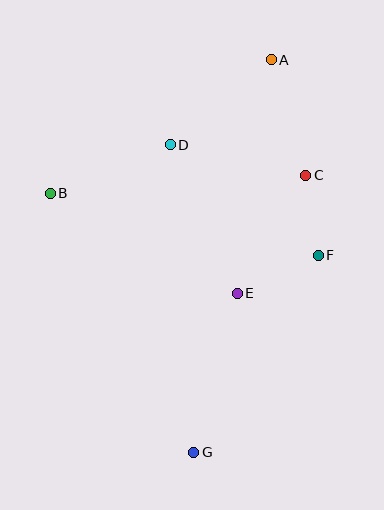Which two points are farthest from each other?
Points A and G are farthest from each other.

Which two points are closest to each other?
Points C and F are closest to each other.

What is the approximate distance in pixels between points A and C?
The distance between A and C is approximately 120 pixels.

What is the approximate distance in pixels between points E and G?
The distance between E and G is approximately 165 pixels.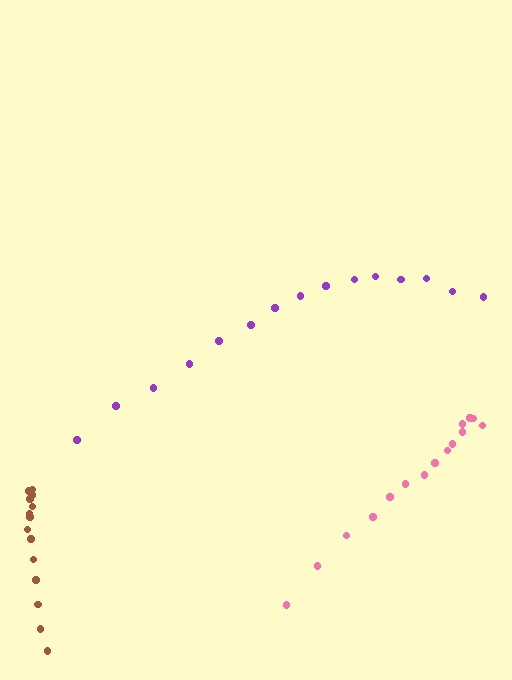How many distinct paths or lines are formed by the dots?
There are 3 distinct paths.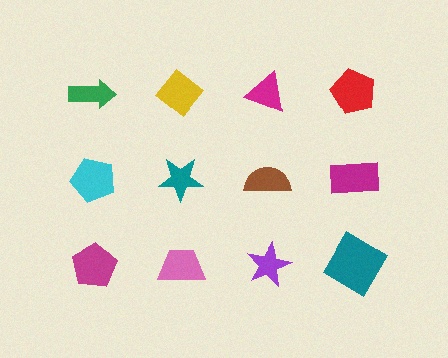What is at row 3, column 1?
A magenta pentagon.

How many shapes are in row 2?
4 shapes.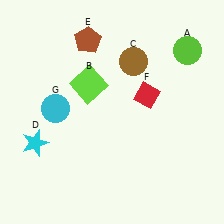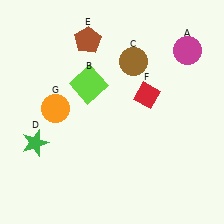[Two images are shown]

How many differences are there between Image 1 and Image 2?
There are 3 differences between the two images.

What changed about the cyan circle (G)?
In Image 1, G is cyan. In Image 2, it changed to orange.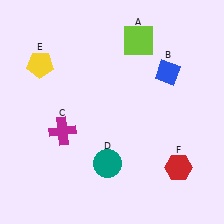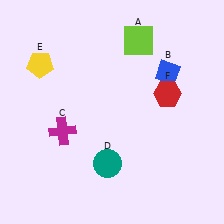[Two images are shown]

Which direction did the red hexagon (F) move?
The red hexagon (F) moved up.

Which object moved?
The red hexagon (F) moved up.